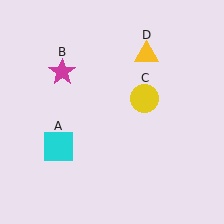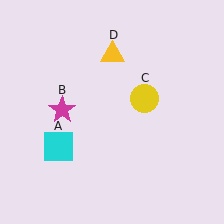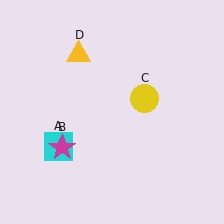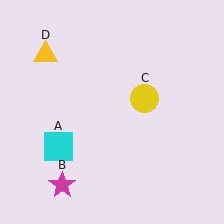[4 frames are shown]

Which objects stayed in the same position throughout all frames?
Cyan square (object A) and yellow circle (object C) remained stationary.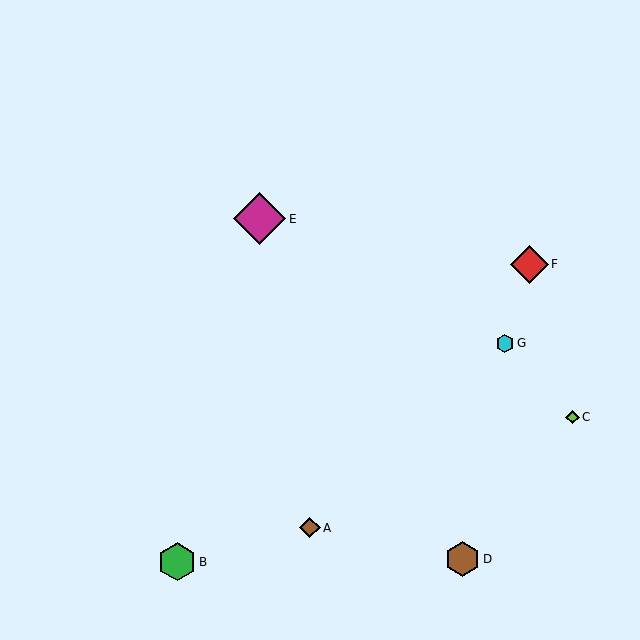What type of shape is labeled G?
Shape G is a cyan hexagon.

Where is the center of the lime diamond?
The center of the lime diamond is at (572, 417).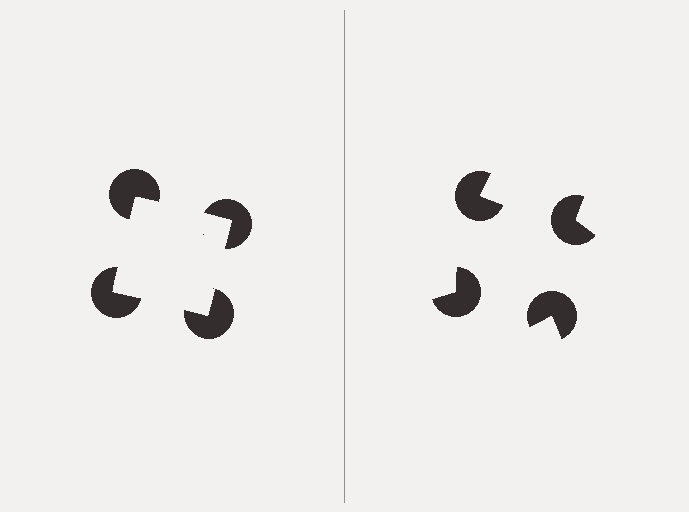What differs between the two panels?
The pac-man discs are positioned identically on both sides; only the wedge orientations differ. On the left they align to a square; on the right they are misaligned.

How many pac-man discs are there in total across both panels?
8 — 4 on each side.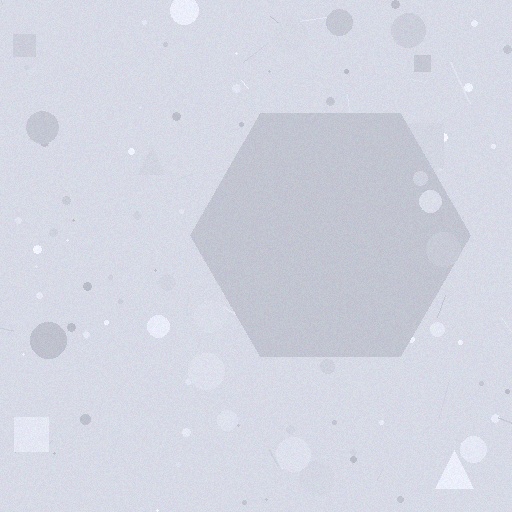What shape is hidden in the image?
A hexagon is hidden in the image.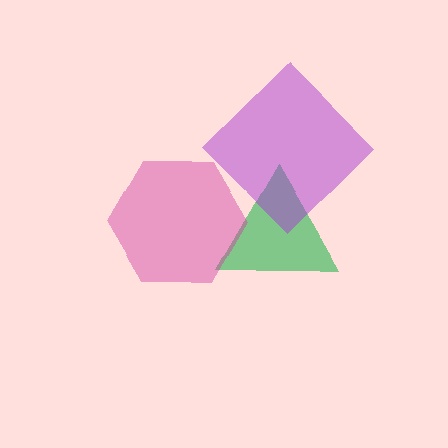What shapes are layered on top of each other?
The layered shapes are: a green triangle, a magenta hexagon, a purple diamond.